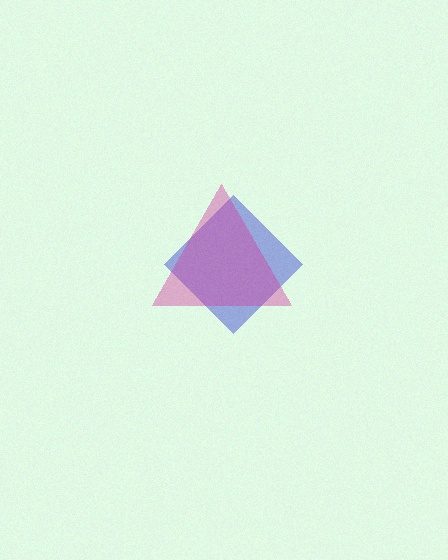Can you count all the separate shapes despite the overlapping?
Yes, there are 2 separate shapes.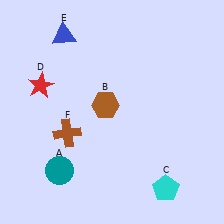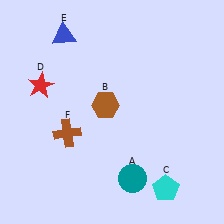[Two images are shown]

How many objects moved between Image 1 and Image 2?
1 object moved between the two images.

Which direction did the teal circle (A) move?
The teal circle (A) moved right.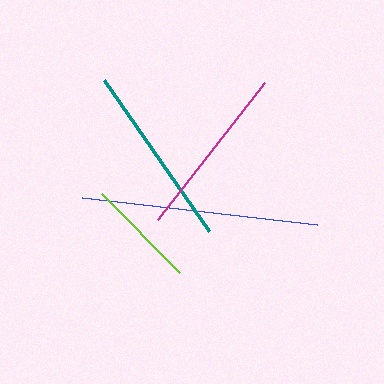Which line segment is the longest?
The blue line is the longest at approximately 236 pixels.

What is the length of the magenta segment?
The magenta segment is approximately 174 pixels long.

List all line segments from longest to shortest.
From longest to shortest: blue, teal, magenta, lime.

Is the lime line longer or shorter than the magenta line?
The magenta line is longer than the lime line.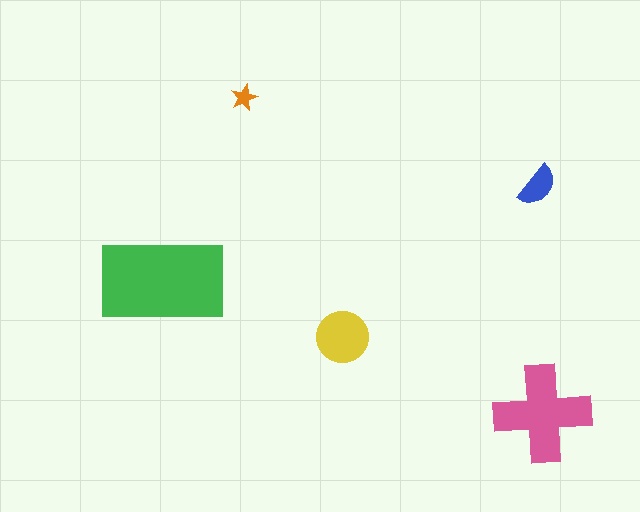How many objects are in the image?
There are 5 objects in the image.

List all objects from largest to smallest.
The green rectangle, the pink cross, the yellow circle, the blue semicircle, the orange star.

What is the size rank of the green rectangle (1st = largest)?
1st.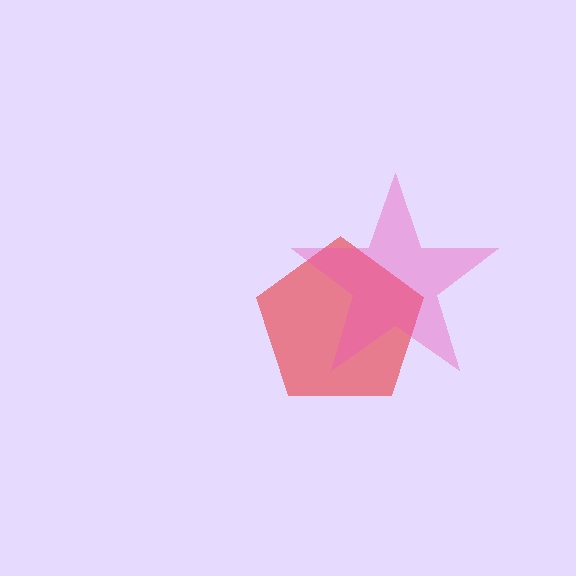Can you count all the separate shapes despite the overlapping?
Yes, there are 2 separate shapes.